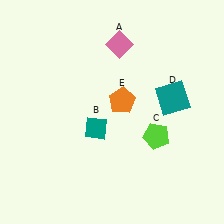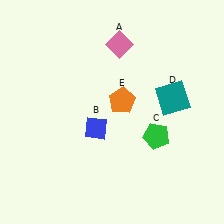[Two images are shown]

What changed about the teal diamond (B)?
In Image 1, B is teal. In Image 2, it changed to blue.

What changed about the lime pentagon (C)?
In Image 1, C is lime. In Image 2, it changed to green.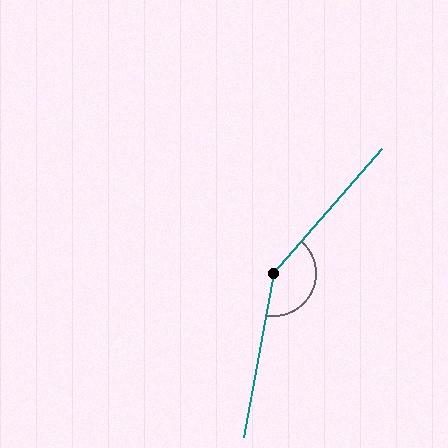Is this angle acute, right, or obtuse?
It is obtuse.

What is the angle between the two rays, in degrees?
Approximately 149 degrees.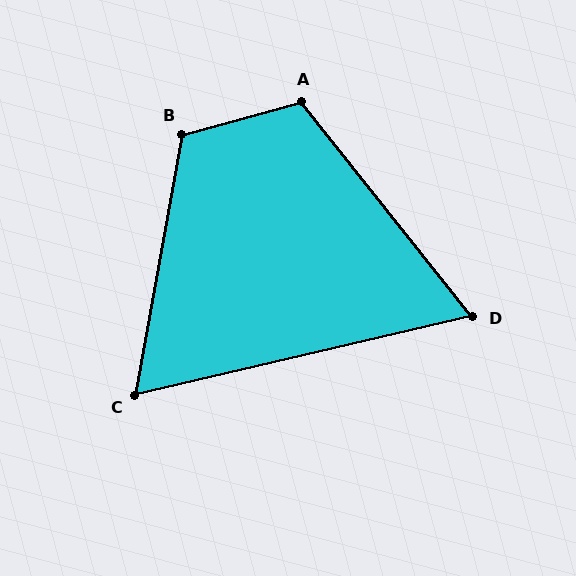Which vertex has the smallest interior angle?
D, at approximately 65 degrees.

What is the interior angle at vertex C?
Approximately 67 degrees (acute).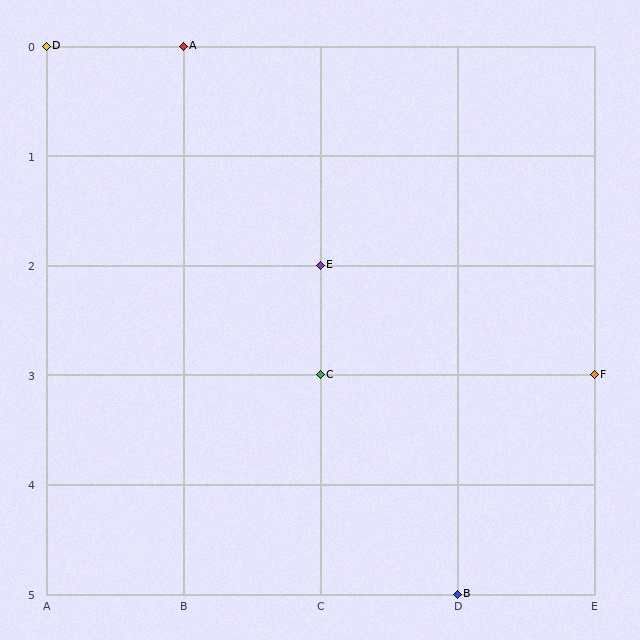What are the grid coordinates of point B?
Point B is at grid coordinates (D, 5).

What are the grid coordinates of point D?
Point D is at grid coordinates (A, 0).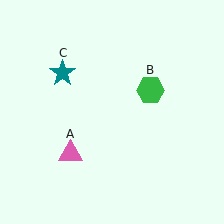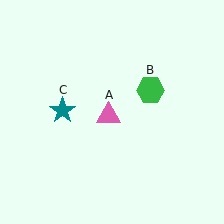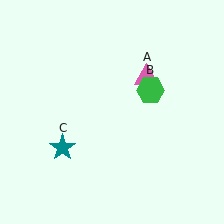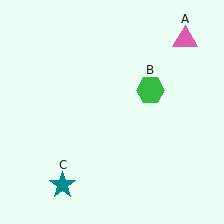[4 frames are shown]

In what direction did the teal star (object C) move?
The teal star (object C) moved down.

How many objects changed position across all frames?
2 objects changed position: pink triangle (object A), teal star (object C).